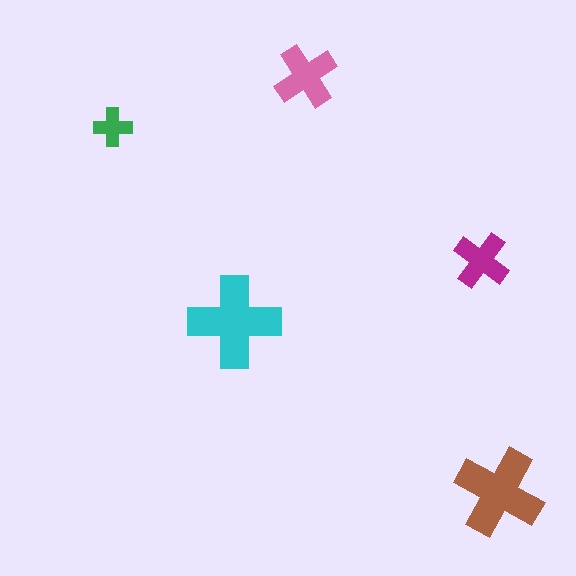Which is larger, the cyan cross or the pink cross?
The cyan one.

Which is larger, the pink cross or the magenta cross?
The pink one.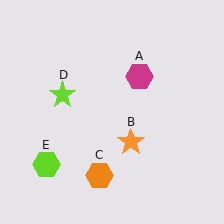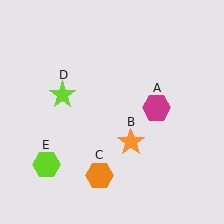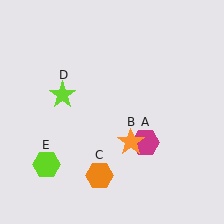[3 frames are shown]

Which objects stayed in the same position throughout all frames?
Orange star (object B) and orange hexagon (object C) and lime star (object D) and lime hexagon (object E) remained stationary.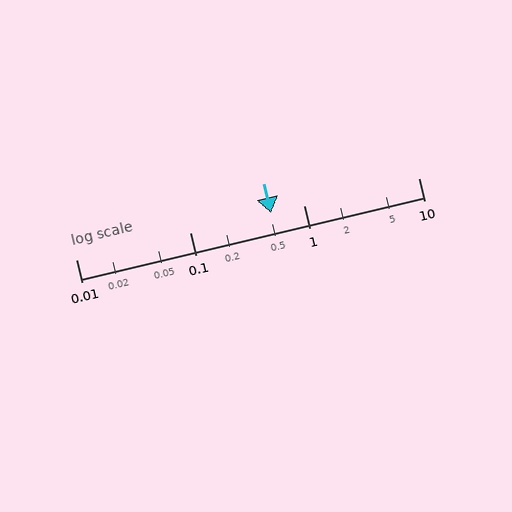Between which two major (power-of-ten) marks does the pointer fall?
The pointer is between 0.1 and 1.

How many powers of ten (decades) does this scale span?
The scale spans 3 decades, from 0.01 to 10.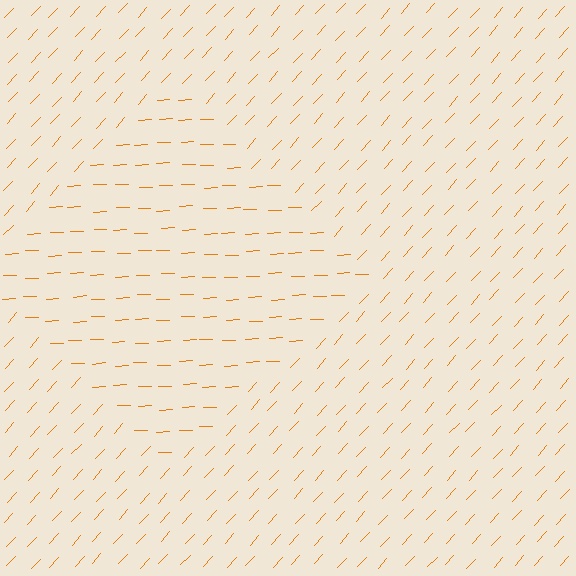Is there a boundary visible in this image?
Yes, there is a texture boundary formed by a change in line orientation.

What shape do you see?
I see a diamond.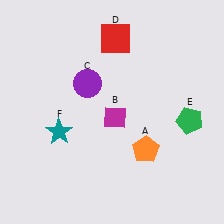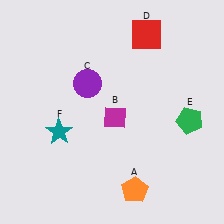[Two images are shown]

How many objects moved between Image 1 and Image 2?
2 objects moved between the two images.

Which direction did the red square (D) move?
The red square (D) moved right.